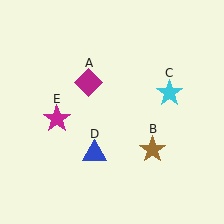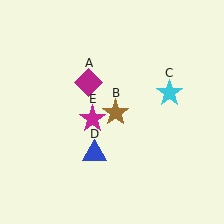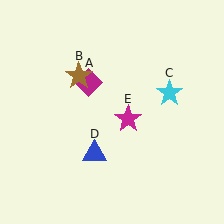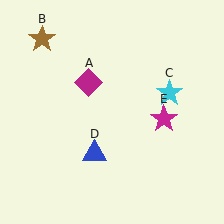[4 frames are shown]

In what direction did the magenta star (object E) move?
The magenta star (object E) moved right.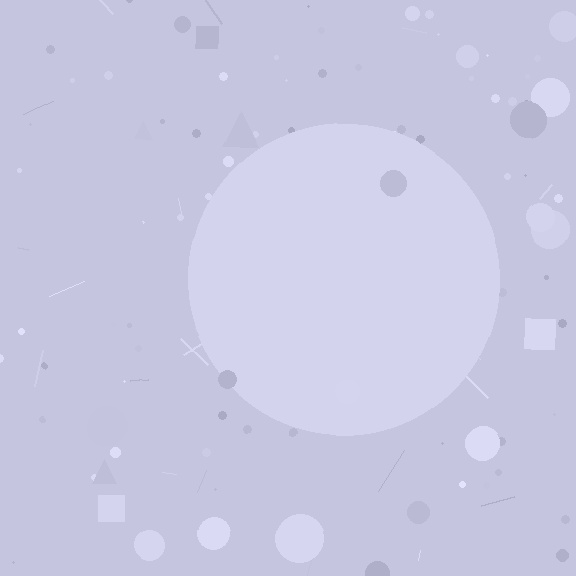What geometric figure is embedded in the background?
A circle is embedded in the background.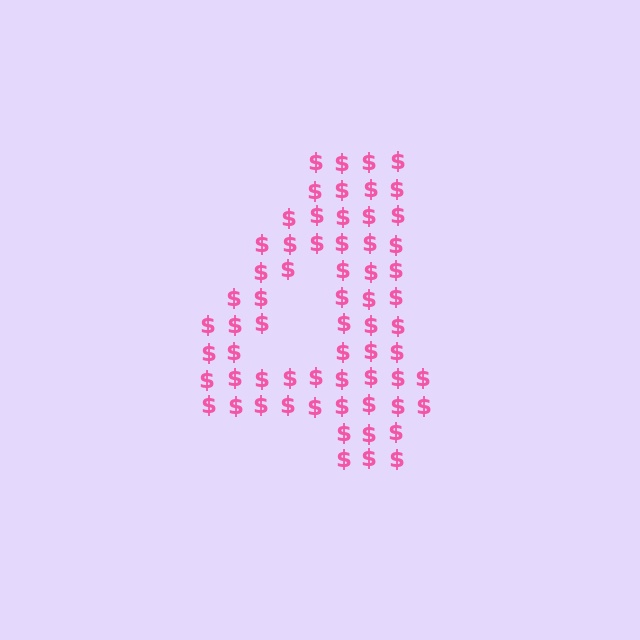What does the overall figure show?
The overall figure shows the digit 4.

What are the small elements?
The small elements are dollar signs.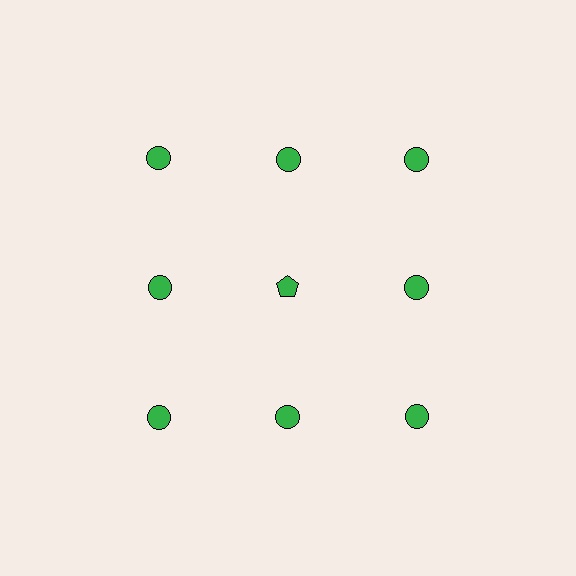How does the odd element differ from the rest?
It has a different shape: pentagon instead of circle.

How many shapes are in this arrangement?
There are 9 shapes arranged in a grid pattern.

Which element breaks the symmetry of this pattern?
The green pentagon in the second row, second from left column breaks the symmetry. All other shapes are green circles.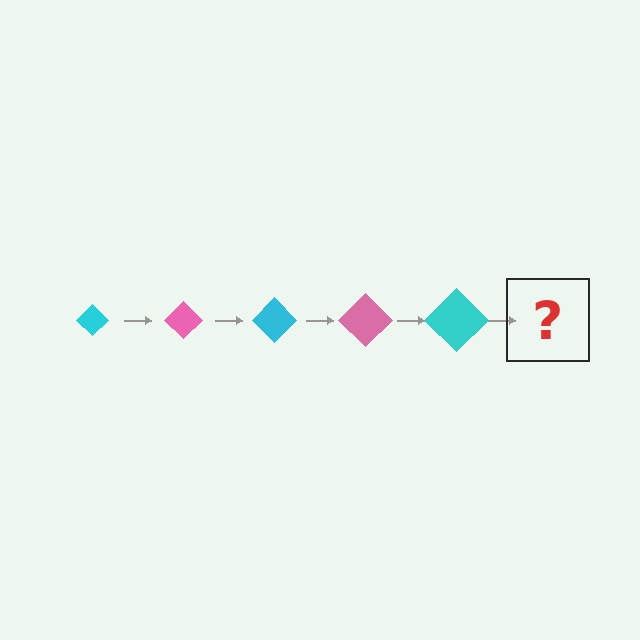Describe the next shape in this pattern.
It should be a pink diamond, larger than the previous one.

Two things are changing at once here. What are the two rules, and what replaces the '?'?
The two rules are that the diamond grows larger each step and the color cycles through cyan and pink. The '?' should be a pink diamond, larger than the previous one.